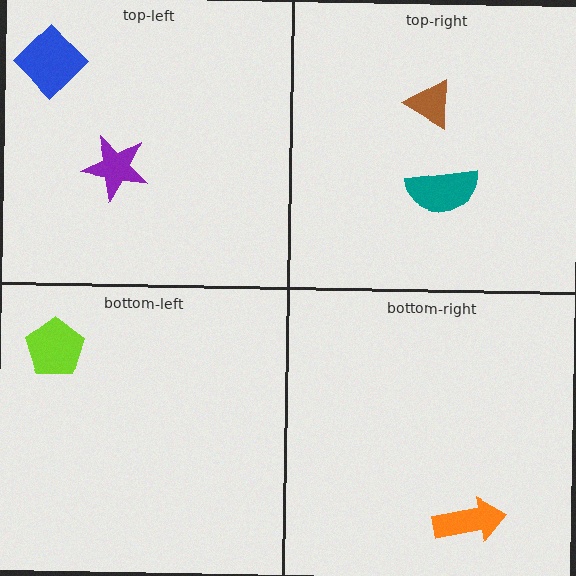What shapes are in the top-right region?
The teal semicircle, the brown triangle.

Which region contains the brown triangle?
The top-right region.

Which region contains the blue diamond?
The top-left region.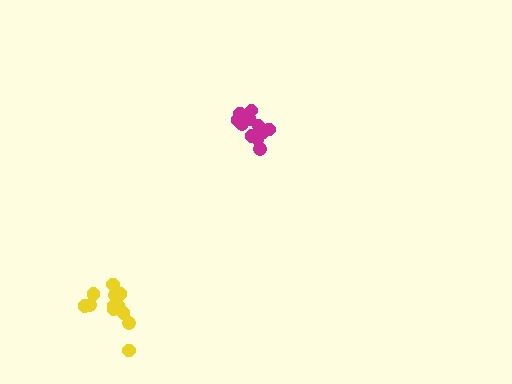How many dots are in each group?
Group 1: 13 dots, Group 2: 11 dots (24 total).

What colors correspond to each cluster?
The clusters are colored: yellow, magenta.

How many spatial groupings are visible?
There are 2 spatial groupings.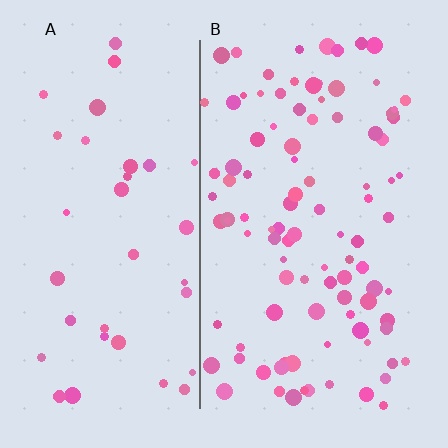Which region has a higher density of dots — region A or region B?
B (the right).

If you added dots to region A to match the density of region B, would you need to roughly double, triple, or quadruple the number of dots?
Approximately triple.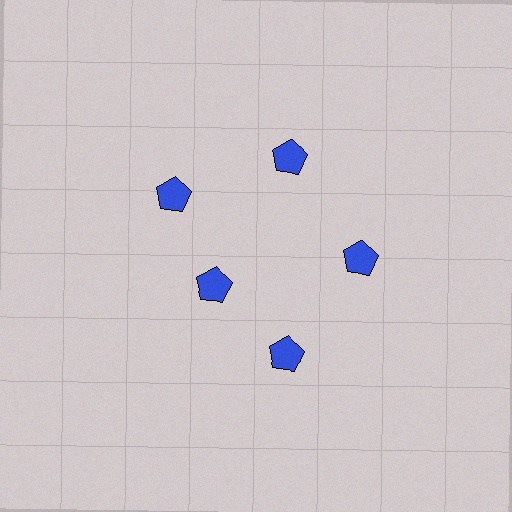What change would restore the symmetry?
The symmetry would be restored by moving it outward, back onto the ring so that all 5 pentagons sit at equal angles and equal distance from the center.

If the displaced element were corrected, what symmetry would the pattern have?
It would have 5-fold rotational symmetry — the pattern would map onto itself every 72 degrees.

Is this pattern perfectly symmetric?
No. The 5 blue pentagons are arranged in a ring, but one element near the 8 o'clock position is pulled inward toward the center, breaking the 5-fold rotational symmetry.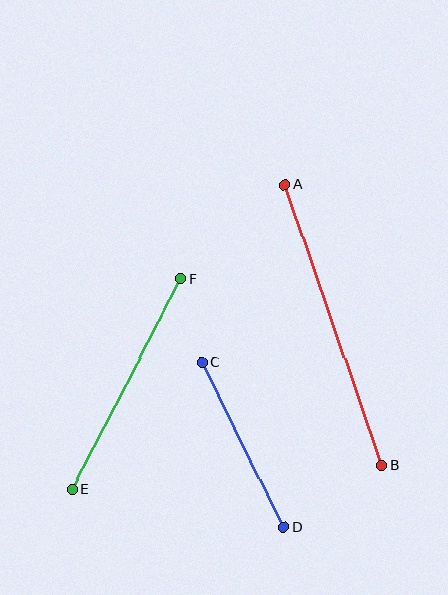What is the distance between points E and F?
The distance is approximately 237 pixels.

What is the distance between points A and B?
The distance is approximately 297 pixels.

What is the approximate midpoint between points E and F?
The midpoint is at approximately (126, 384) pixels.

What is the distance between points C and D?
The distance is approximately 184 pixels.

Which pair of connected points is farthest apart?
Points A and B are farthest apart.